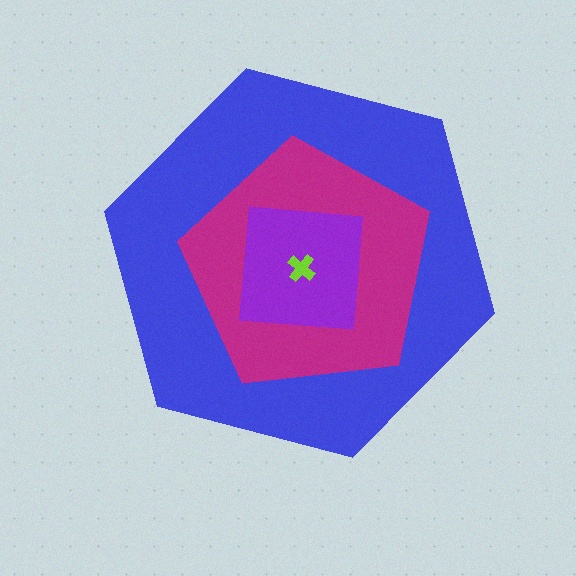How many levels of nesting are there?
4.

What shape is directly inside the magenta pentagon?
The purple square.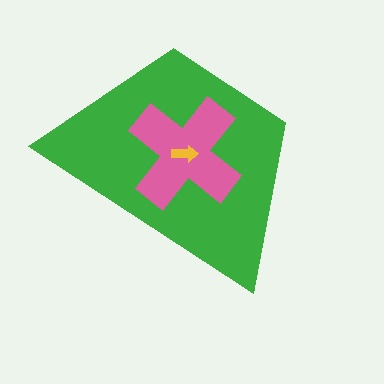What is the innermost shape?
The yellow arrow.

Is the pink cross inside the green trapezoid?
Yes.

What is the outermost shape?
The green trapezoid.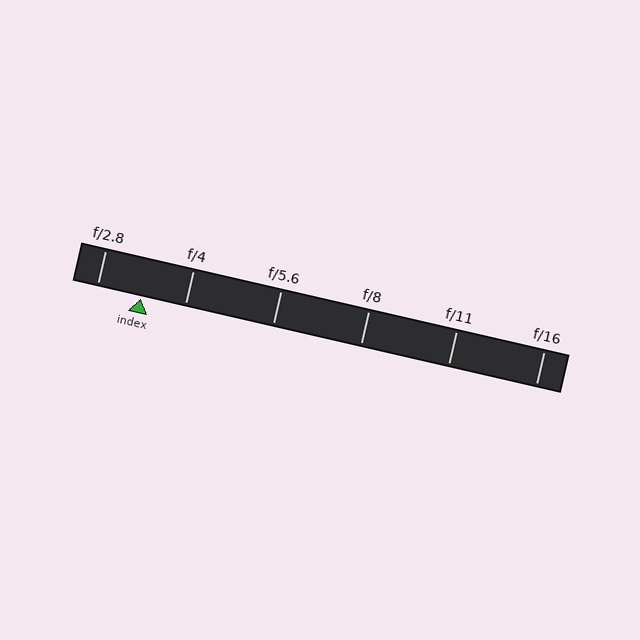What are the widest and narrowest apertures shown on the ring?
The widest aperture shown is f/2.8 and the narrowest is f/16.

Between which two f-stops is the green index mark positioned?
The index mark is between f/2.8 and f/4.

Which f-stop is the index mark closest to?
The index mark is closest to f/4.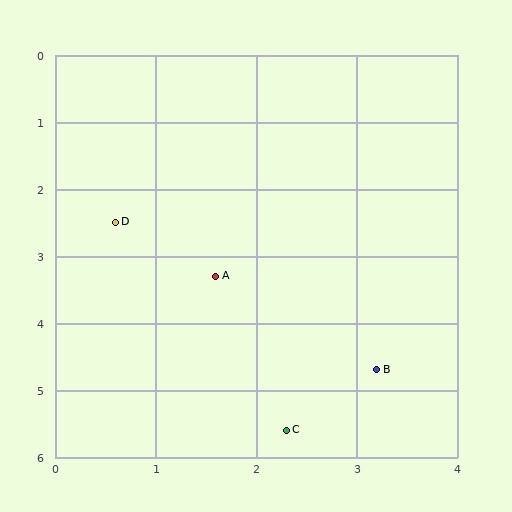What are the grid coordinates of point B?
Point B is at approximately (3.2, 4.7).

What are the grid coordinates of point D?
Point D is at approximately (0.6, 2.5).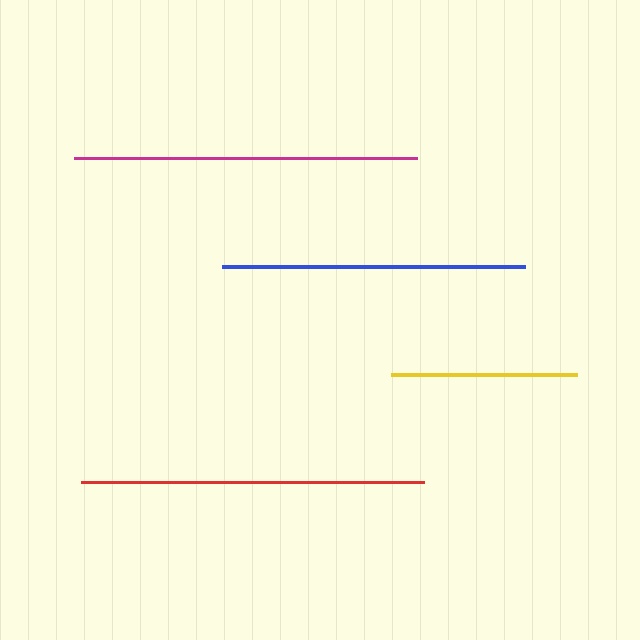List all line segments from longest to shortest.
From longest to shortest: red, magenta, blue, yellow.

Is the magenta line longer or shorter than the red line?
The red line is longer than the magenta line.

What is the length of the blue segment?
The blue segment is approximately 302 pixels long.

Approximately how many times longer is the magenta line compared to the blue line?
The magenta line is approximately 1.1 times the length of the blue line.